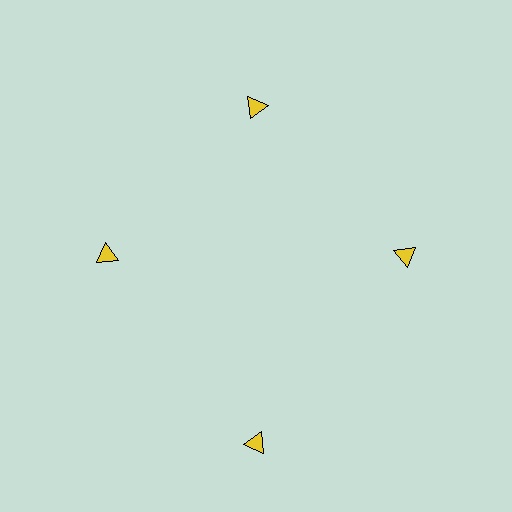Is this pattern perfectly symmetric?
No. The 4 yellow triangles are arranged in a ring, but one element near the 6 o'clock position is pushed outward from the center, breaking the 4-fold rotational symmetry.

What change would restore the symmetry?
The symmetry would be restored by moving it inward, back onto the ring so that all 4 triangles sit at equal angles and equal distance from the center.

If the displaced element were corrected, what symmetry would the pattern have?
It would have 4-fold rotational symmetry — the pattern would map onto itself every 90 degrees.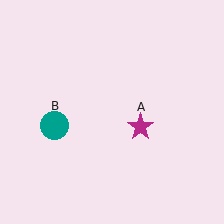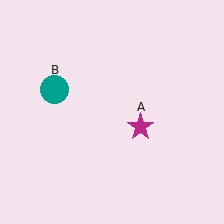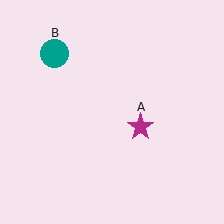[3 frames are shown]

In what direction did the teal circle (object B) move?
The teal circle (object B) moved up.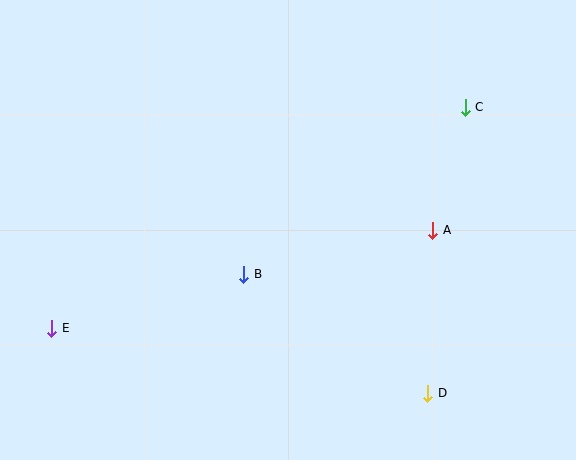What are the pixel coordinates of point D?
Point D is at (428, 393).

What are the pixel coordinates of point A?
Point A is at (433, 230).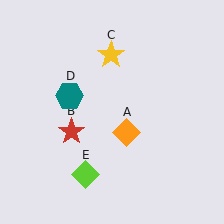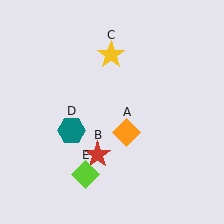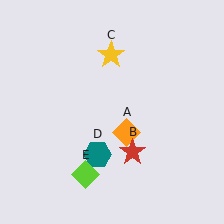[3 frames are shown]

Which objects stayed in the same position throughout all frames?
Orange diamond (object A) and yellow star (object C) and lime diamond (object E) remained stationary.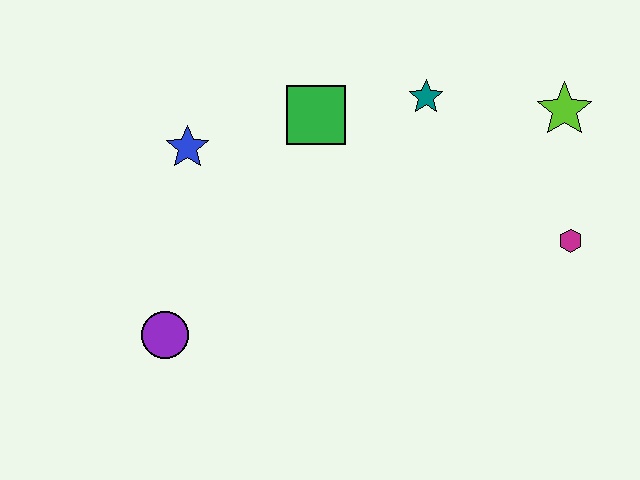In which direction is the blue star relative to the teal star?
The blue star is to the left of the teal star.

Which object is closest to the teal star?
The green square is closest to the teal star.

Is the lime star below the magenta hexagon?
No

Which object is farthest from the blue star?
The magenta hexagon is farthest from the blue star.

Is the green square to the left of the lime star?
Yes